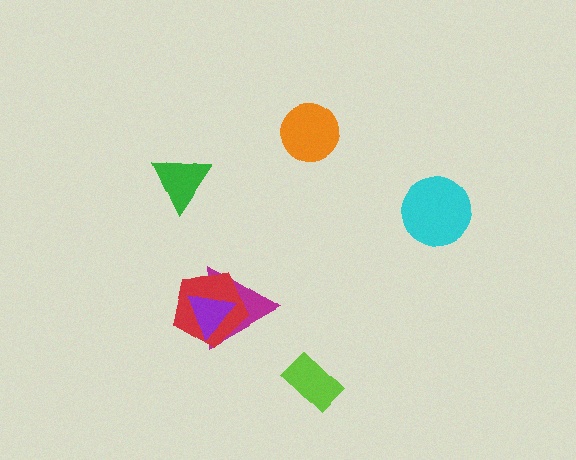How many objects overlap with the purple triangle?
2 objects overlap with the purple triangle.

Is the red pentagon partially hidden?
Yes, it is partially covered by another shape.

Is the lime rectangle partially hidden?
No, no other shape covers it.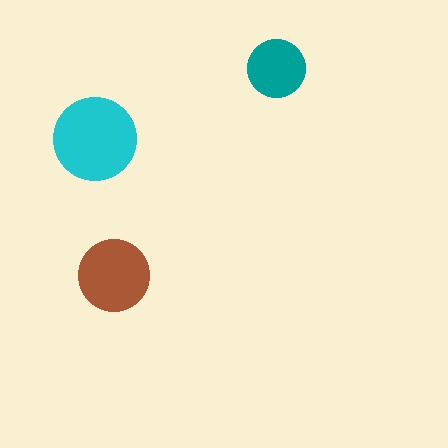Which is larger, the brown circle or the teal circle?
The brown one.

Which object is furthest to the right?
The teal circle is rightmost.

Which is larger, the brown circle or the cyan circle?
The cyan one.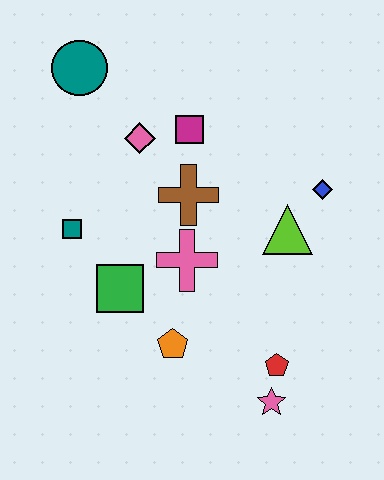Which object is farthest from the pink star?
The teal circle is farthest from the pink star.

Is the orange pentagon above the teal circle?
No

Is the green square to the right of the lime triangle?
No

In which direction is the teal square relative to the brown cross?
The teal square is to the left of the brown cross.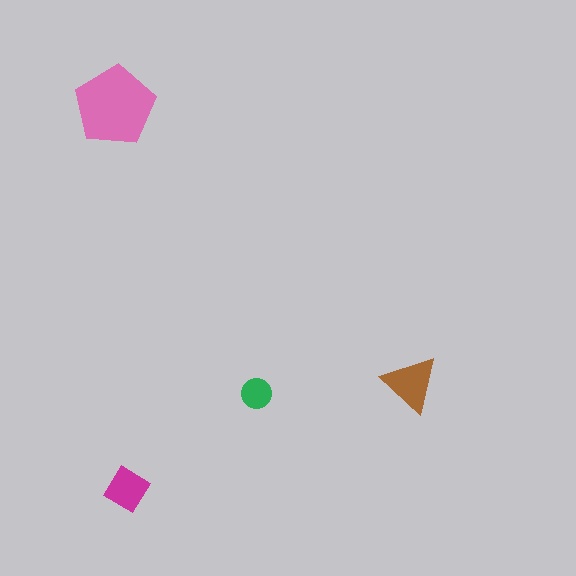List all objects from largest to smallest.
The pink pentagon, the brown triangle, the magenta diamond, the green circle.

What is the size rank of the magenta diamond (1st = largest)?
3rd.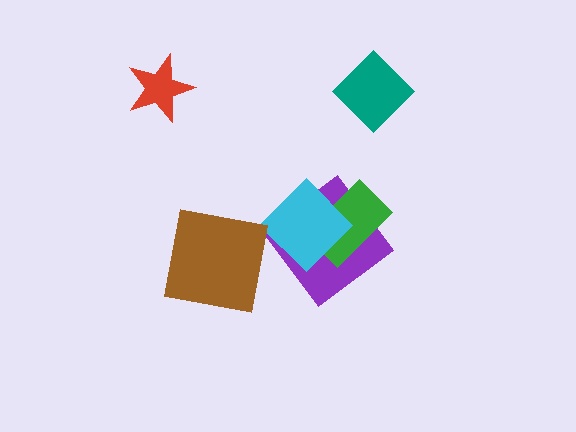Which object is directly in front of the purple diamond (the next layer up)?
The green rectangle is directly in front of the purple diamond.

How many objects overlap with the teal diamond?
0 objects overlap with the teal diamond.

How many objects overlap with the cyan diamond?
2 objects overlap with the cyan diamond.